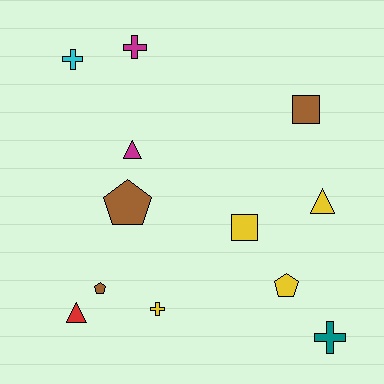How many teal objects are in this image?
There is 1 teal object.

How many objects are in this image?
There are 12 objects.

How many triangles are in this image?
There are 3 triangles.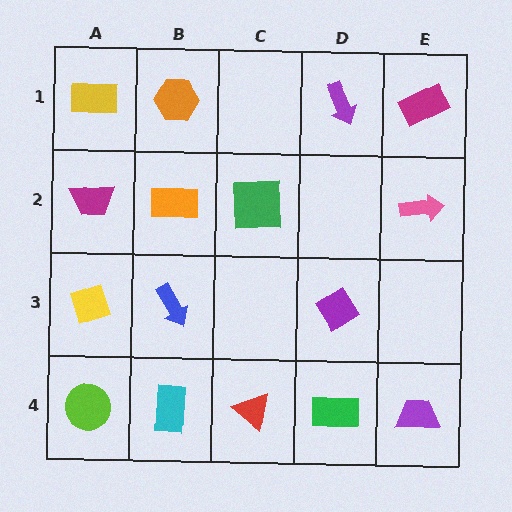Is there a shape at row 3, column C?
No, that cell is empty.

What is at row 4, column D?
A green rectangle.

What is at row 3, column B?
A blue arrow.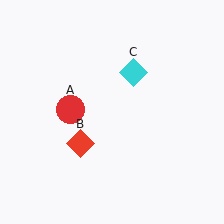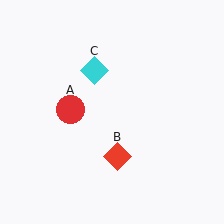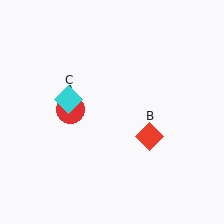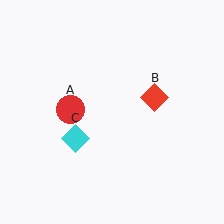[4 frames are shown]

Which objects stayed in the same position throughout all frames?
Red circle (object A) remained stationary.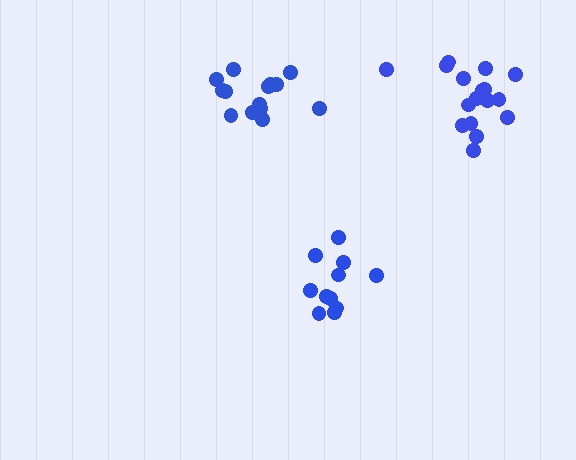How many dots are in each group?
Group 1: 17 dots, Group 2: 14 dots, Group 3: 11 dots (42 total).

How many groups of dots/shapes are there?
There are 3 groups.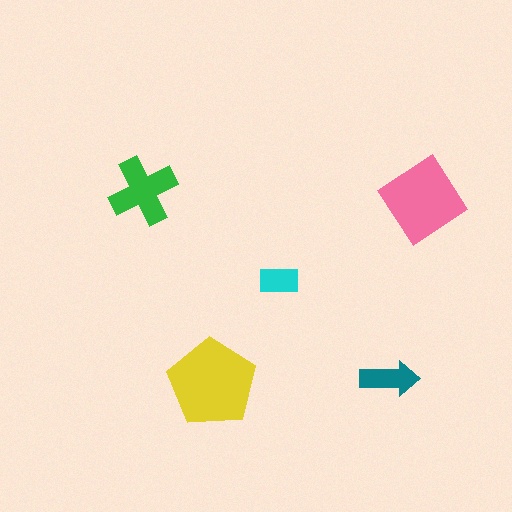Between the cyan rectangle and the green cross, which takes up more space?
The green cross.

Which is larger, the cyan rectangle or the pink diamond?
The pink diamond.